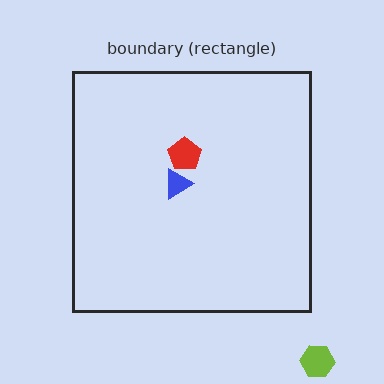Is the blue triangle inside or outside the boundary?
Inside.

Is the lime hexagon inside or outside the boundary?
Outside.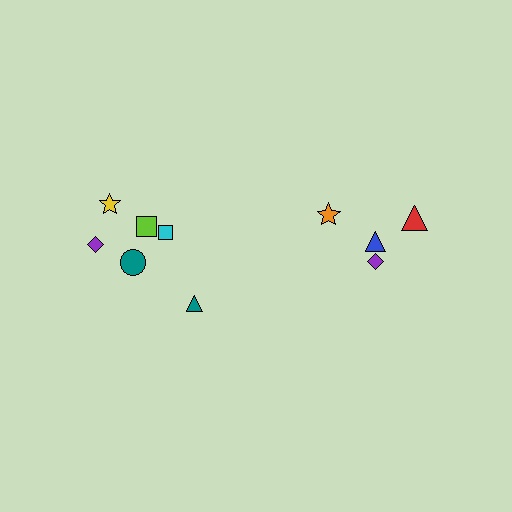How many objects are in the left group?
There are 6 objects.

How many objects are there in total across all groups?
There are 10 objects.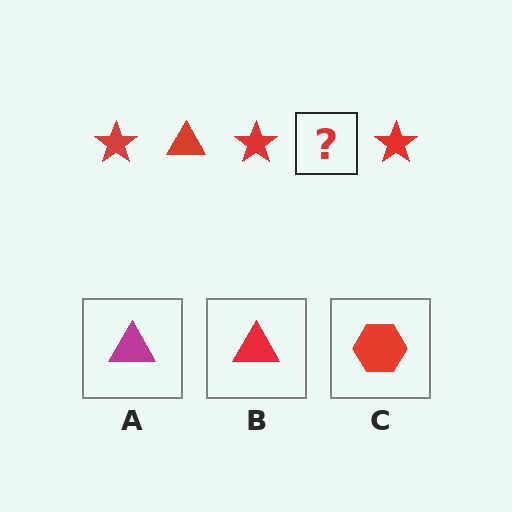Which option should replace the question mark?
Option B.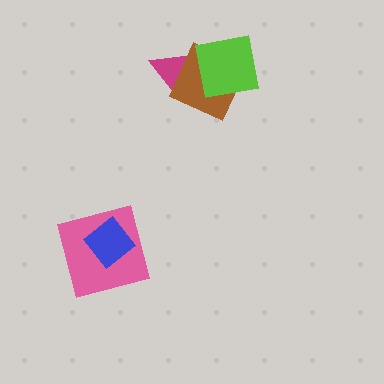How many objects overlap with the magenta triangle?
1 object overlaps with the magenta triangle.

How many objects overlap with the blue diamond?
1 object overlaps with the blue diamond.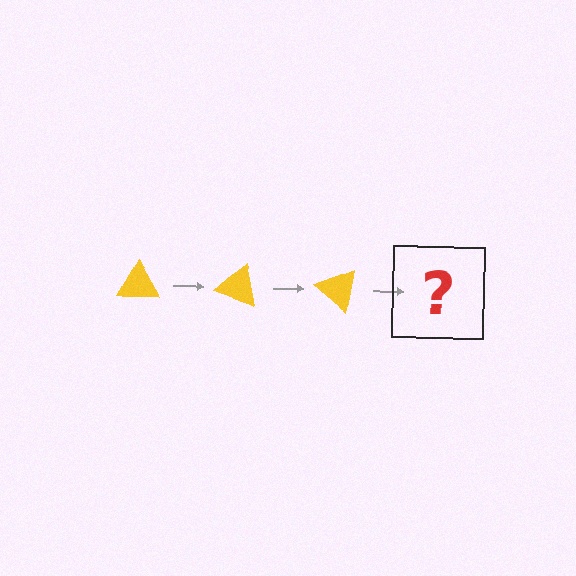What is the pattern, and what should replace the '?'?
The pattern is that the triangle rotates 20 degrees each step. The '?' should be a yellow triangle rotated 60 degrees.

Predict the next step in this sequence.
The next step is a yellow triangle rotated 60 degrees.